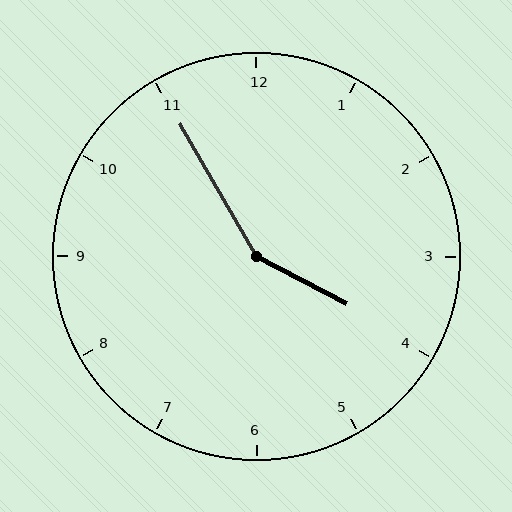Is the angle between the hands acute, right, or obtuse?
It is obtuse.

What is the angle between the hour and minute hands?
Approximately 148 degrees.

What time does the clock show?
3:55.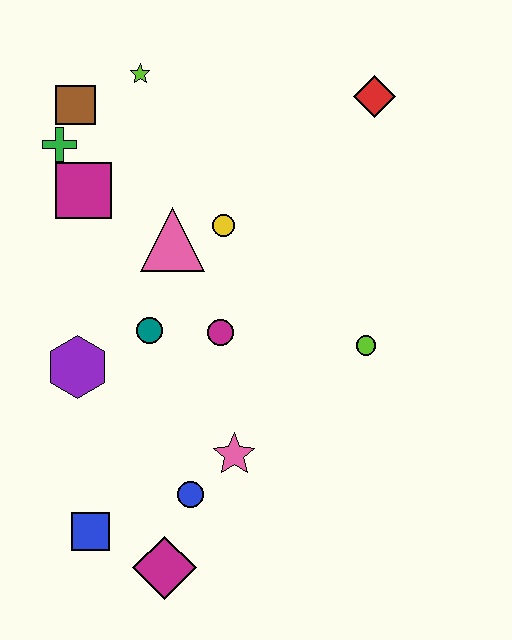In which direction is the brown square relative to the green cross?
The brown square is above the green cross.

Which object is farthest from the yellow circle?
The magenta diamond is farthest from the yellow circle.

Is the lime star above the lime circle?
Yes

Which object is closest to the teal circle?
The magenta circle is closest to the teal circle.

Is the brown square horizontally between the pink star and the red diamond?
No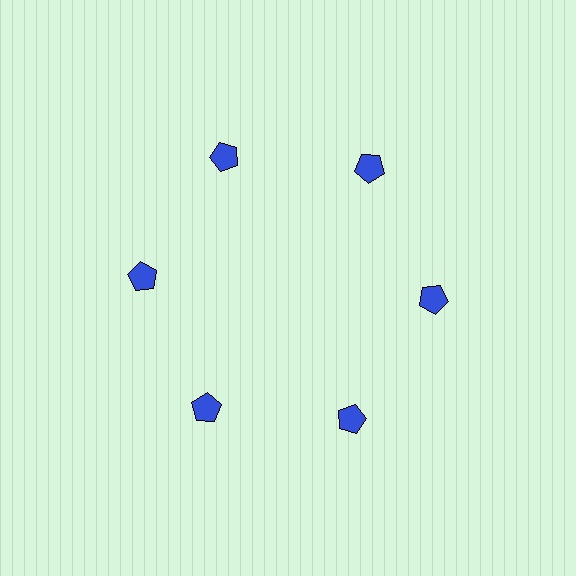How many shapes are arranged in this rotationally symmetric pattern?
There are 6 shapes, arranged in 6 groups of 1.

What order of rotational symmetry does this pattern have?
This pattern has 6-fold rotational symmetry.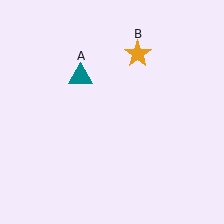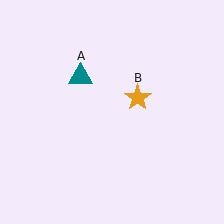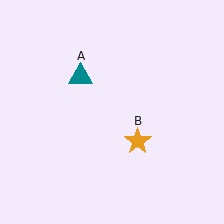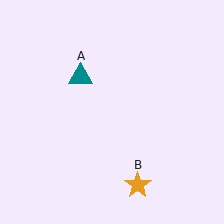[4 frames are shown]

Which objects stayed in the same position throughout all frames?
Teal triangle (object A) remained stationary.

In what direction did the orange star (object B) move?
The orange star (object B) moved down.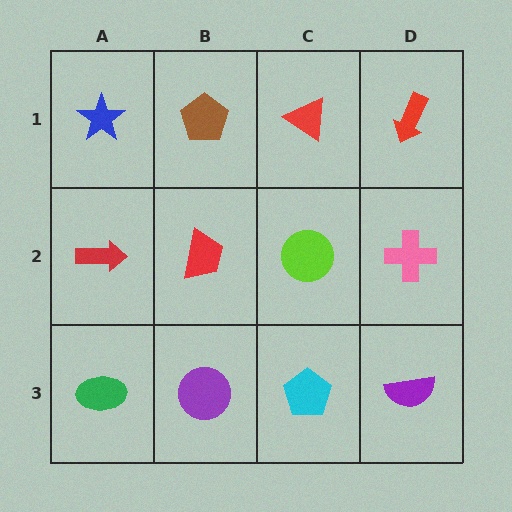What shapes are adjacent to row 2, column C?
A red triangle (row 1, column C), a cyan pentagon (row 3, column C), a red trapezoid (row 2, column B), a pink cross (row 2, column D).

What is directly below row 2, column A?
A green ellipse.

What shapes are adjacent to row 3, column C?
A lime circle (row 2, column C), a purple circle (row 3, column B), a purple semicircle (row 3, column D).